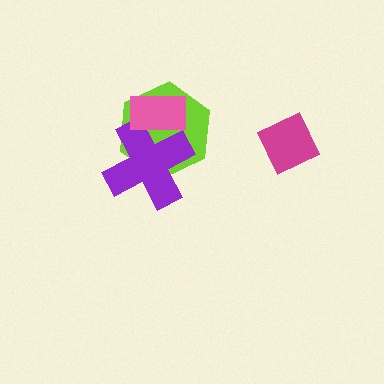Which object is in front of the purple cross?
The pink rectangle is in front of the purple cross.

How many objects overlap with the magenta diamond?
0 objects overlap with the magenta diamond.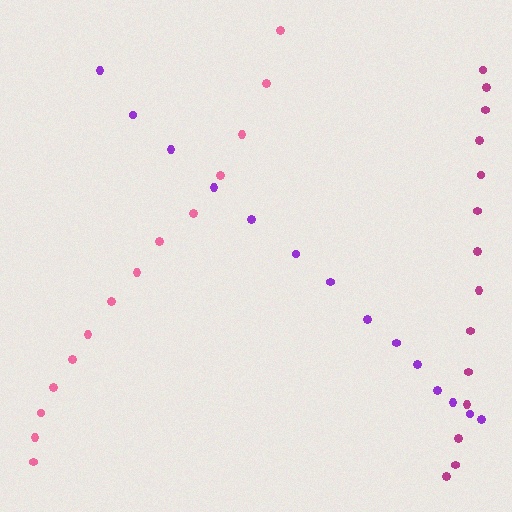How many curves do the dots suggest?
There are 3 distinct paths.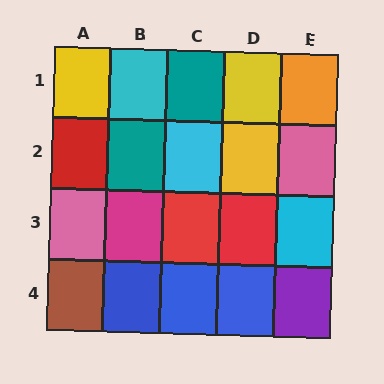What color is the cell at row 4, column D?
Blue.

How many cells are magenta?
1 cell is magenta.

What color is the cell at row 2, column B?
Teal.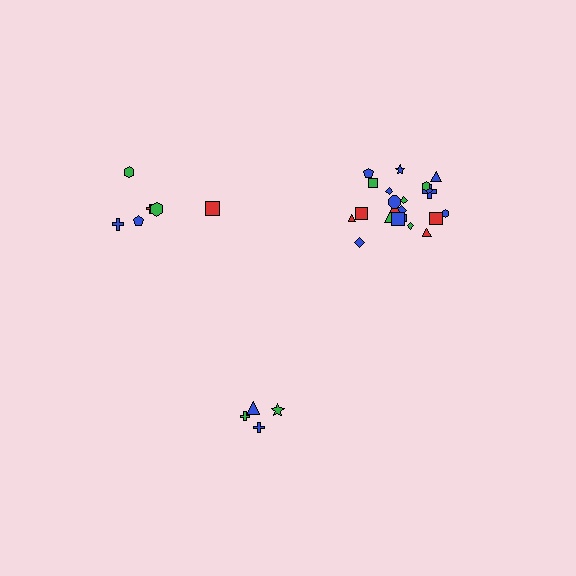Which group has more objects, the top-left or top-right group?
The top-right group.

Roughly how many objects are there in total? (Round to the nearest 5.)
Roughly 30 objects in total.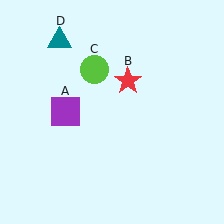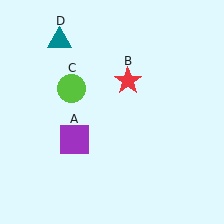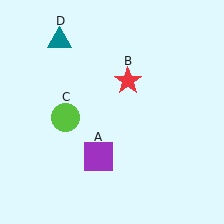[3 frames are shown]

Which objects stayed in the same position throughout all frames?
Red star (object B) and teal triangle (object D) remained stationary.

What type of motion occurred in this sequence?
The purple square (object A), lime circle (object C) rotated counterclockwise around the center of the scene.